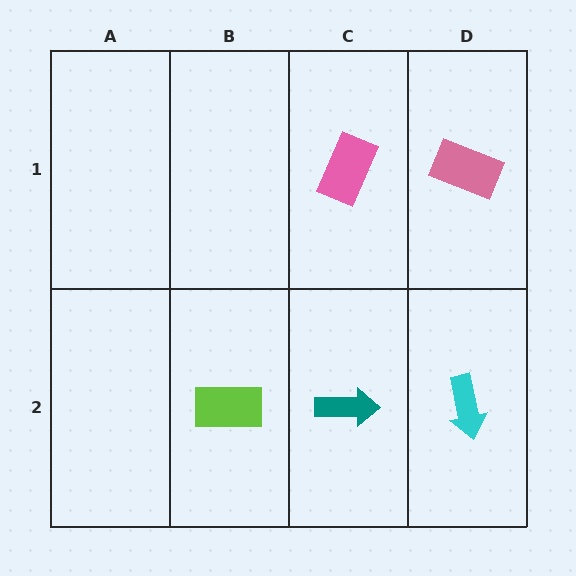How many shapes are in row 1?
2 shapes.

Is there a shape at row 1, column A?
No, that cell is empty.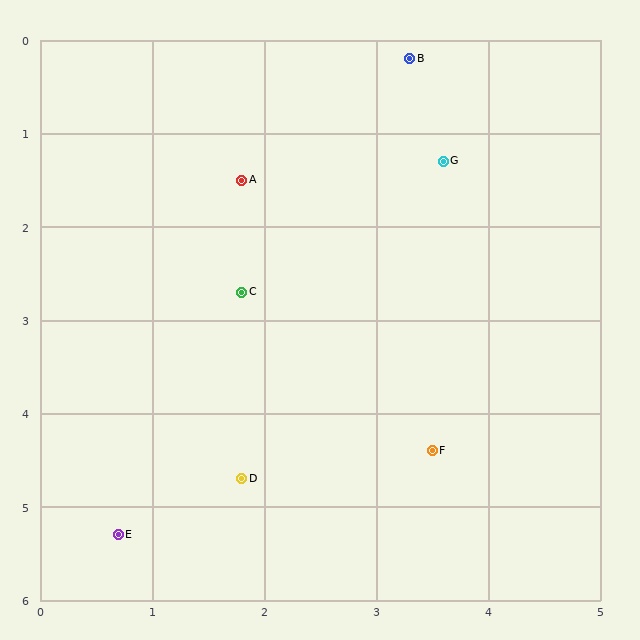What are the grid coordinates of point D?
Point D is at approximately (1.8, 4.7).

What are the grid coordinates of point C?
Point C is at approximately (1.8, 2.7).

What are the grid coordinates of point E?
Point E is at approximately (0.7, 5.3).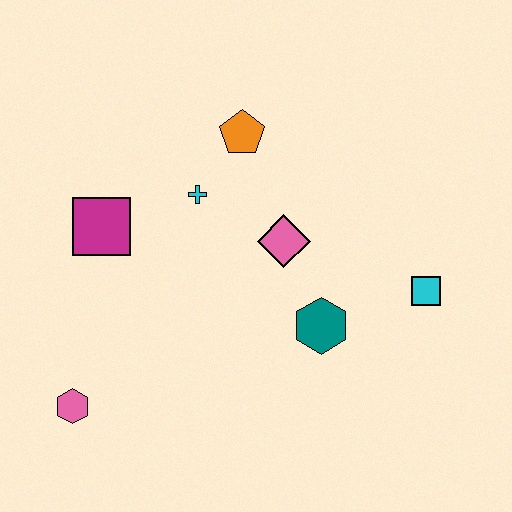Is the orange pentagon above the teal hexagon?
Yes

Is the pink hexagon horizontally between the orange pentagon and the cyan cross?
No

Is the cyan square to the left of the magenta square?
No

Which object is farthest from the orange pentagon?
The pink hexagon is farthest from the orange pentagon.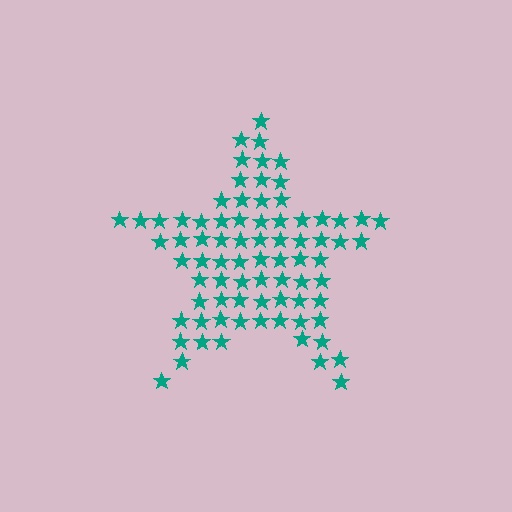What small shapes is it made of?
It is made of small stars.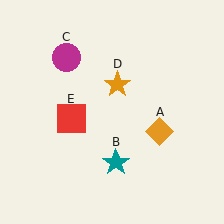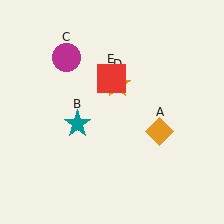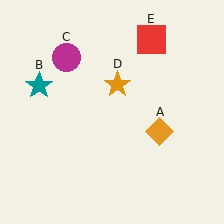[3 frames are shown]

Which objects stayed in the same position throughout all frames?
Orange diamond (object A) and magenta circle (object C) and orange star (object D) remained stationary.